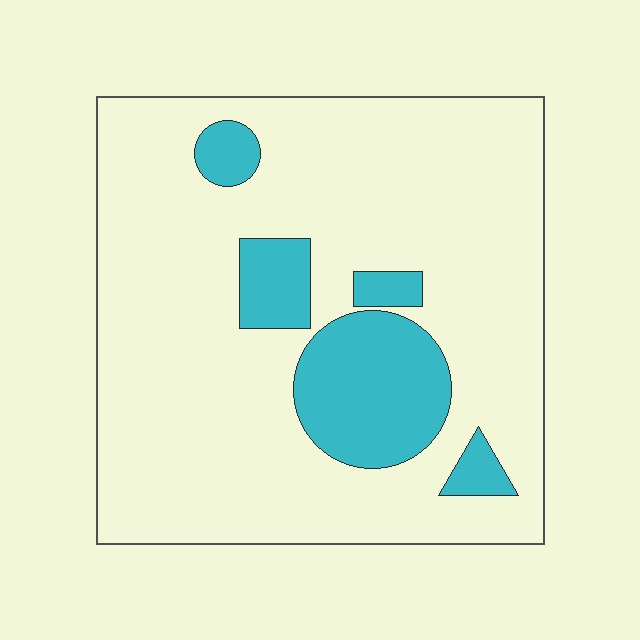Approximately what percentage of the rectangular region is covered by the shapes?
Approximately 20%.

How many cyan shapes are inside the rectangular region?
5.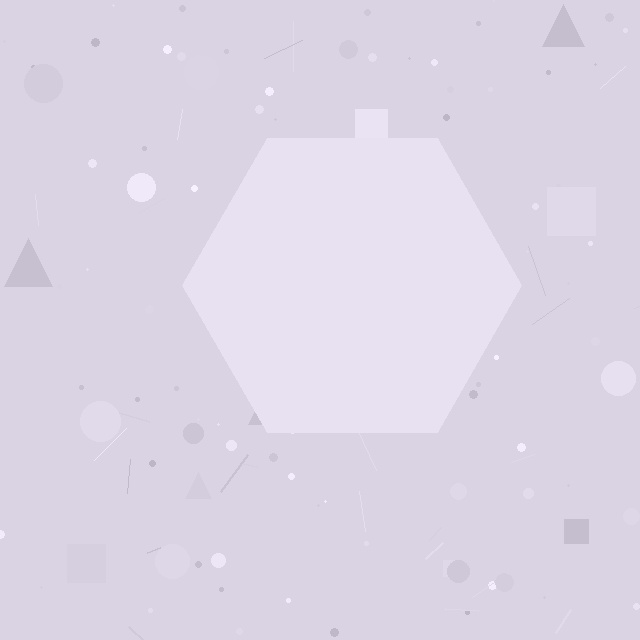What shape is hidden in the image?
A hexagon is hidden in the image.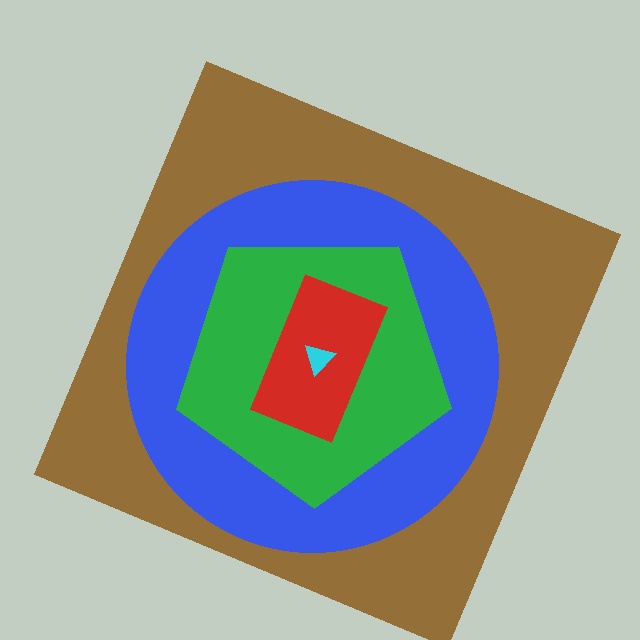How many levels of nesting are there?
5.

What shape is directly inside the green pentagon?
The red rectangle.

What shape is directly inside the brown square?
The blue circle.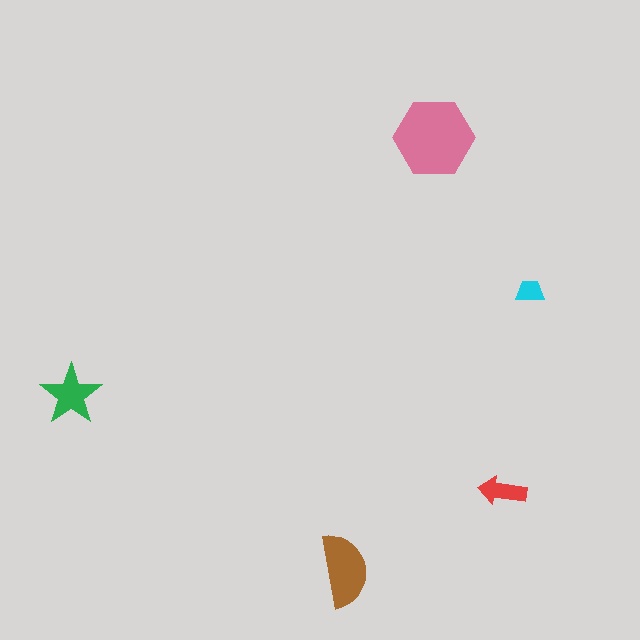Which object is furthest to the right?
The cyan trapezoid is rightmost.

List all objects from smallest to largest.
The cyan trapezoid, the red arrow, the green star, the brown semicircle, the pink hexagon.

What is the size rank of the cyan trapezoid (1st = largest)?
5th.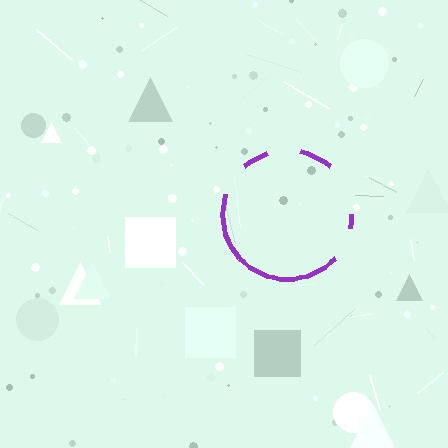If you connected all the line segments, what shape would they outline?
They would outline a circle.